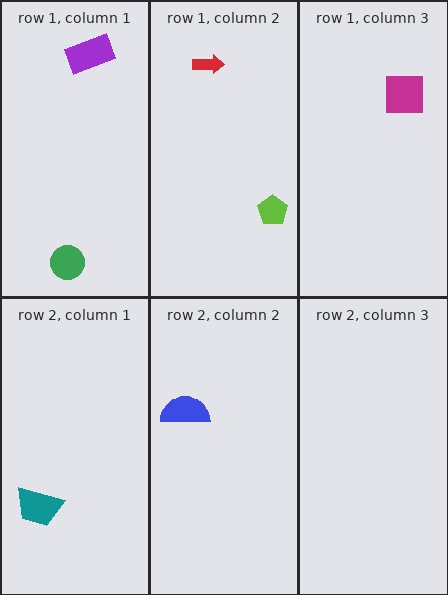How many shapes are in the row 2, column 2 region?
1.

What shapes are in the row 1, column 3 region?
The magenta square.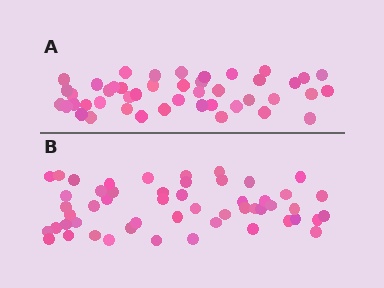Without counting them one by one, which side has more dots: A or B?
Region B (the bottom region) has more dots.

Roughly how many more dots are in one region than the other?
Region B has roughly 8 or so more dots than region A.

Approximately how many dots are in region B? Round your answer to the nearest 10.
About 50 dots. (The exact count is 52, which rounds to 50.)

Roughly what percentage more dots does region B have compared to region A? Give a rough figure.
About 15% more.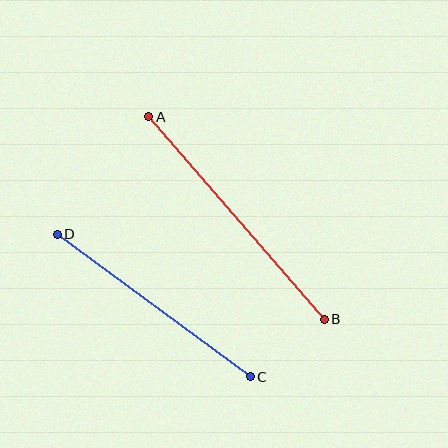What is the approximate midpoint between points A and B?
The midpoint is at approximately (237, 218) pixels.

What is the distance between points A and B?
The distance is approximately 268 pixels.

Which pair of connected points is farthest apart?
Points A and B are farthest apart.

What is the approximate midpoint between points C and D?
The midpoint is at approximately (154, 306) pixels.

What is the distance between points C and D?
The distance is approximately 240 pixels.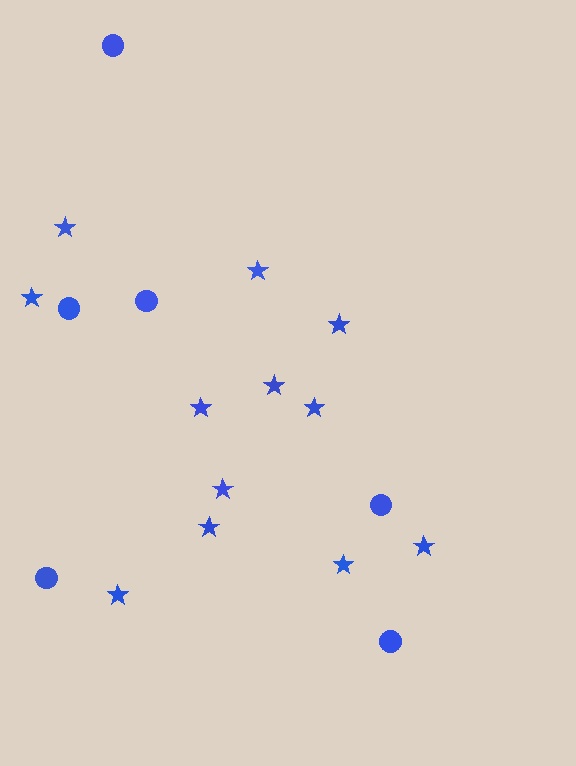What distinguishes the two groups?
There are 2 groups: one group of stars (12) and one group of circles (6).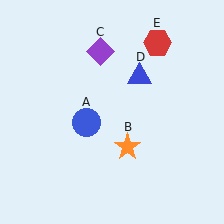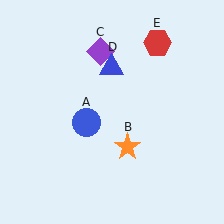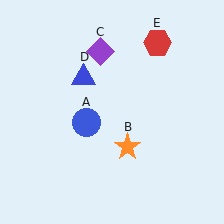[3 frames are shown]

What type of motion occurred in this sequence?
The blue triangle (object D) rotated counterclockwise around the center of the scene.